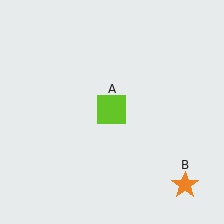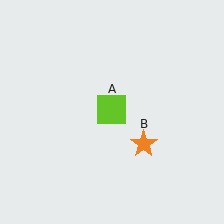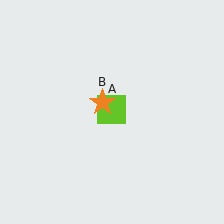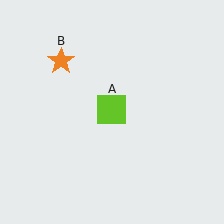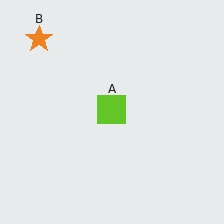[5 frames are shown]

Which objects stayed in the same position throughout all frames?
Lime square (object A) remained stationary.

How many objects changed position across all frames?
1 object changed position: orange star (object B).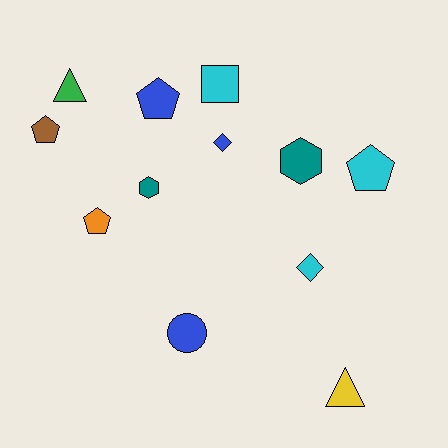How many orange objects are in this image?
There is 1 orange object.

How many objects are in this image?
There are 12 objects.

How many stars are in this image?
There are no stars.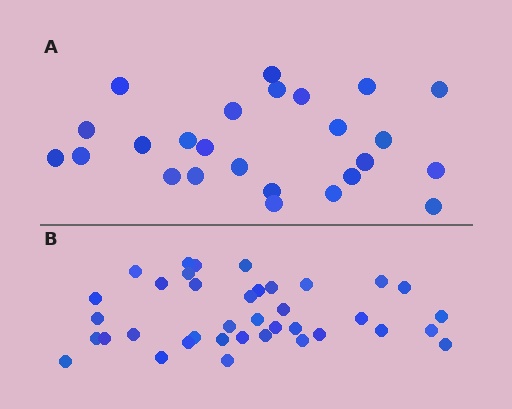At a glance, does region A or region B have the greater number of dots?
Region B (the bottom region) has more dots.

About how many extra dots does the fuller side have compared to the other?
Region B has approximately 15 more dots than region A.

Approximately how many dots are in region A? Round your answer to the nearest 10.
About 20 dots. (The exact count is 25, which rounds to 20.)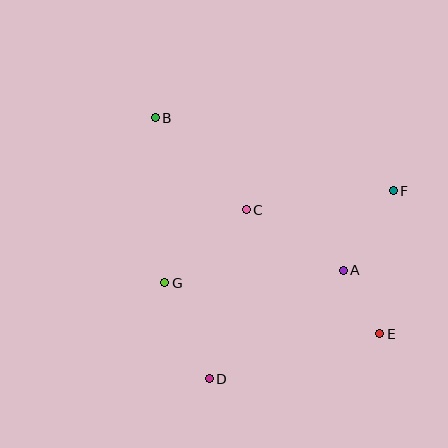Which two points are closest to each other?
Points A and E are closest to each other.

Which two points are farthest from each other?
Points B and E are farthest from each other.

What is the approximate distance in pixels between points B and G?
The distance between B and G is approximately 165 pixels.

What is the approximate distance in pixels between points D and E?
The distance between D and E is approximately 176 pixels.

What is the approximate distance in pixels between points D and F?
The distance between D and F is approximately 263 pixels.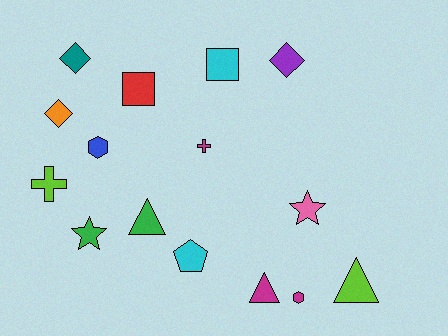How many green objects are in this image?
There are 2 green objects.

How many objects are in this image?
There are 15 objects.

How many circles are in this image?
There are no circles.